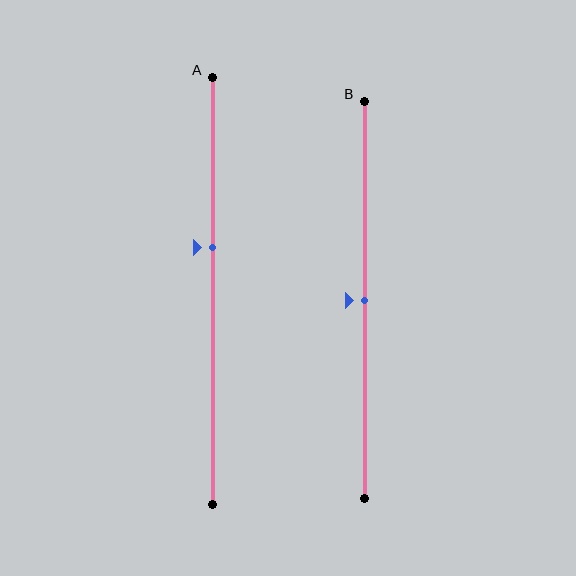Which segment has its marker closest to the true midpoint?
Segment B has its marker closest to the true midpoint.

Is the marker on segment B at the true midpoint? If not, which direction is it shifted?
Yes, the marker on segment B is at the true midpoint.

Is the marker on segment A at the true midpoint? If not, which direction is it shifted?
No, the marker on segment A is shifted upward by about 10% of the segment length.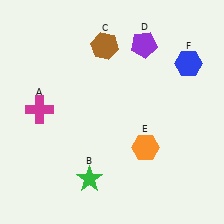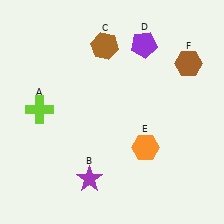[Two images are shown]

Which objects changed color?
A changed from magenta to lime. B changed from green to purple. F changed from blue to brown.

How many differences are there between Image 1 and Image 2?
There are 3 differences between the two images.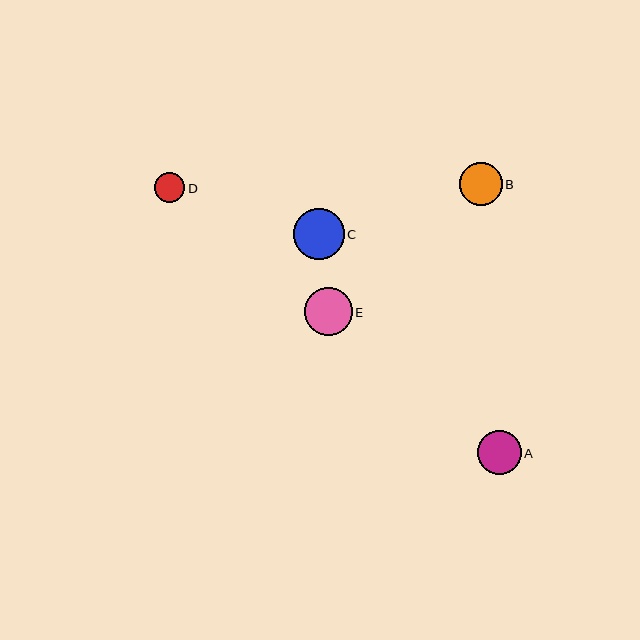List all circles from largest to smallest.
From largest to smallest: C, E, A, B, D.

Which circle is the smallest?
Circle D is the smallest with a size of approximately 30 pixels.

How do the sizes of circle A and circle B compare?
Circle A and circle B are approximately the same size.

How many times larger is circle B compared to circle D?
Circle B is approximately 1.4 times the size of circle D.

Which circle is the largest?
Circle C is the largest with a size of approximately 51 pixels.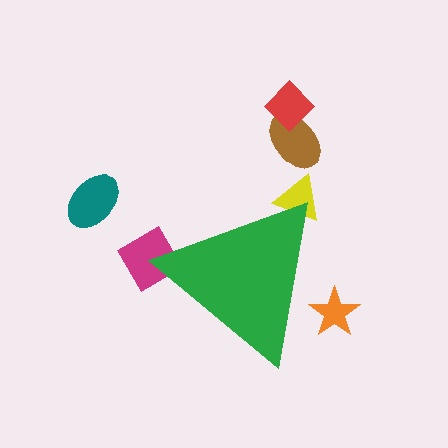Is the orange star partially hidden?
Yes, the orange star is partially hidden behind the green triangle.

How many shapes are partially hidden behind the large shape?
3 shapes are partially hidden.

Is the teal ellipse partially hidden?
No, the teal ellipse is fully visible.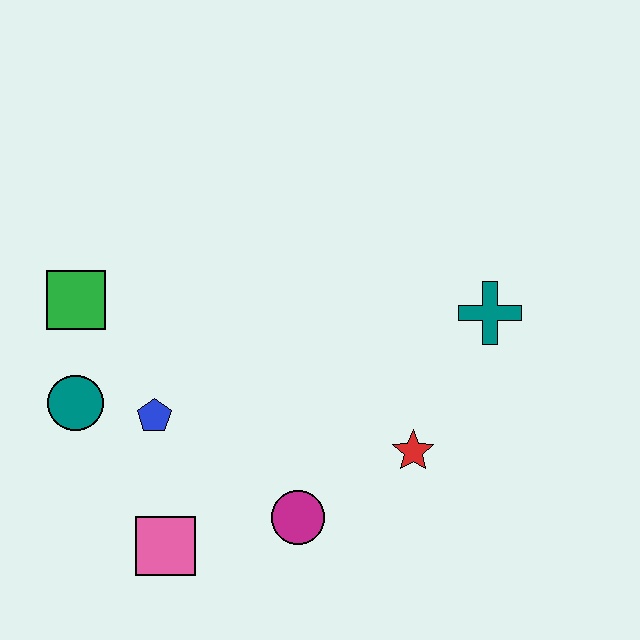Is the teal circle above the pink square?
Yes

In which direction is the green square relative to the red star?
The green square is to the left of the red star.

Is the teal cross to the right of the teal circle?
Yes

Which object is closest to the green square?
The teal circle is closest to the green square.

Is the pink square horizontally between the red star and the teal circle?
Yes